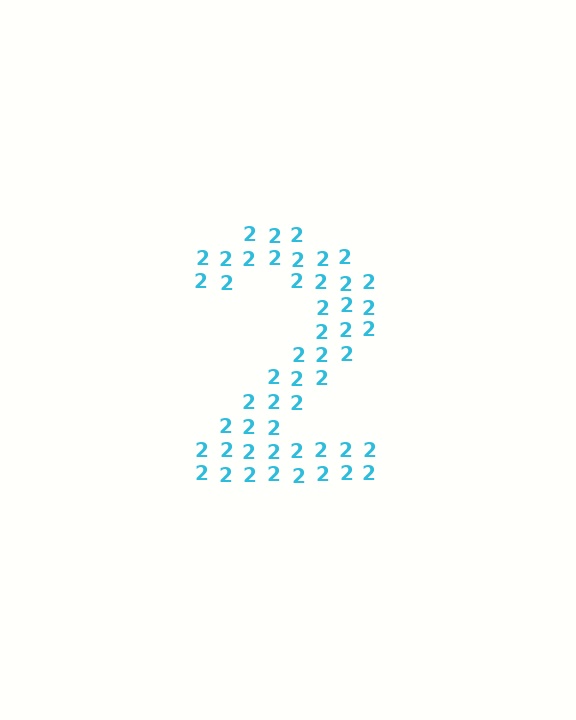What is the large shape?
The large shape is the digit 2.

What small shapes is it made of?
It is made of small digit 2's.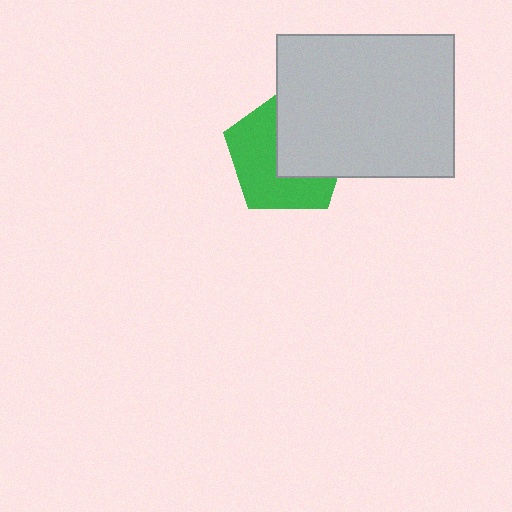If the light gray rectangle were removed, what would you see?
You would see the complete green pentagon.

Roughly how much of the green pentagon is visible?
About half of it is visible (roughly 53%).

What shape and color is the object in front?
The object in front is a light gray rectangle.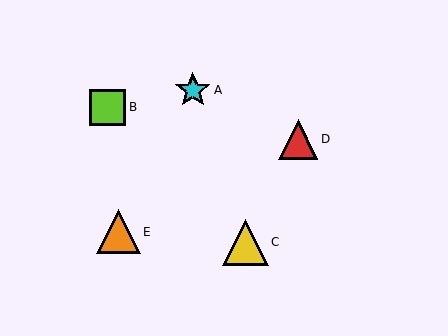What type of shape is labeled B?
Shape B is a lime square.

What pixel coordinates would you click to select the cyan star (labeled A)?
Click at (193, 90) to select the cyan star A.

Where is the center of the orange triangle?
The center of the orange triangle is at (118, 232).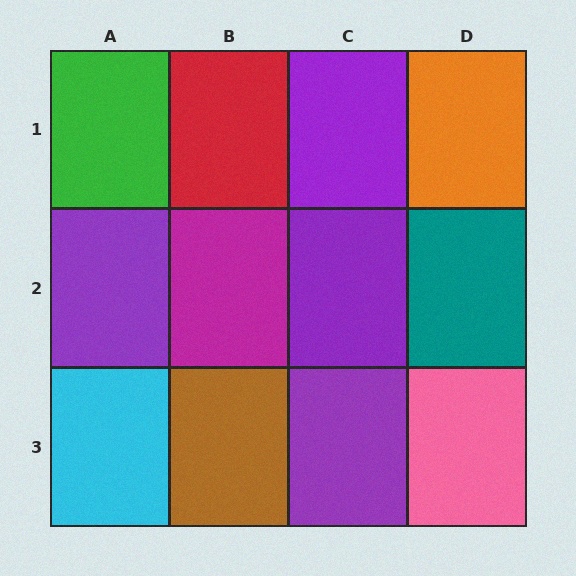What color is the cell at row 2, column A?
Purple.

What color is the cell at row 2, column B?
Magenta.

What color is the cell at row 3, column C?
Purple.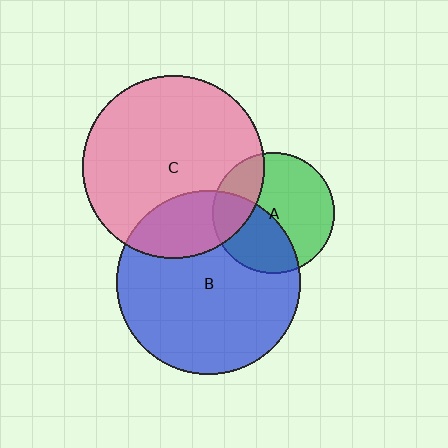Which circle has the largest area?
Circle B (blue).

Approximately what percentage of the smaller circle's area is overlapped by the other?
Approximately 40%.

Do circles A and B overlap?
Yes.